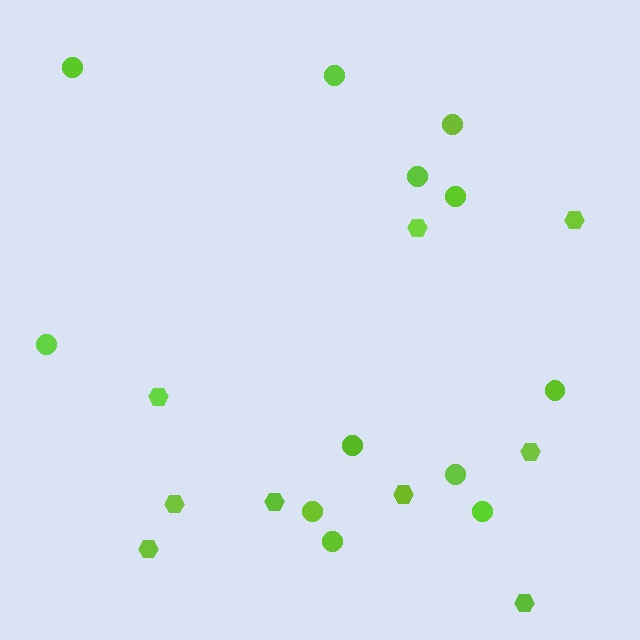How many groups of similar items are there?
There are 2 groups: one group of hexagons (9) and one group of circles (12).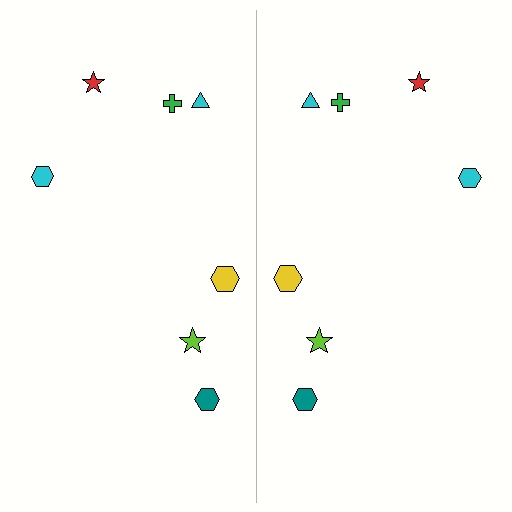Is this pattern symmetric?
Yes, this pattern has bilateral (reflection) symmetry.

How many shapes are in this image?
There are 14 shapes in this image.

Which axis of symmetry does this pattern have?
The pattern has a vertical axis of symmetry running through the center of the image.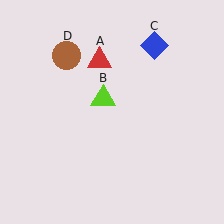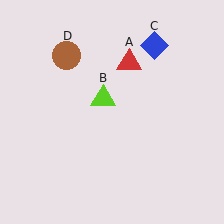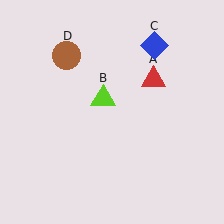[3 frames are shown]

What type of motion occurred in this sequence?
The red triangle (object A) rotated clockwise around the center of the scene.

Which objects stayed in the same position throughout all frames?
Lime triangle (object B) and blue diamond (object C) and brown circle (object D) remained stationary.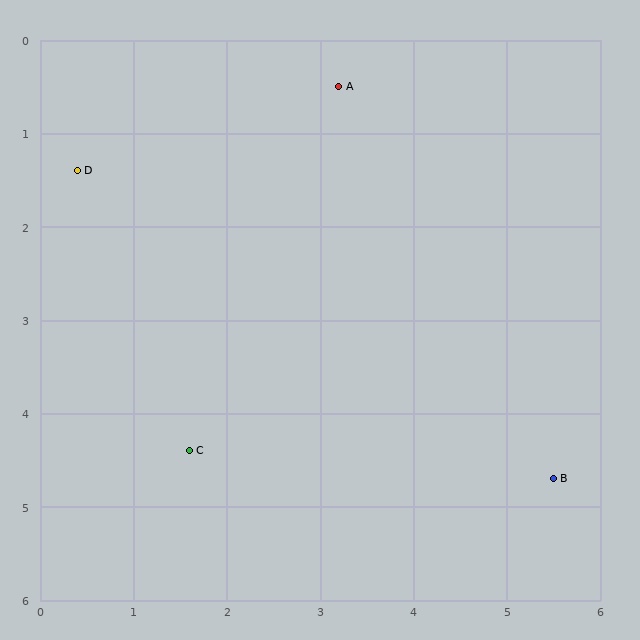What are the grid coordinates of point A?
Point A is at approximately (3.2, 0.5).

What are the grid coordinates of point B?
Point B is at approximately (5.5, 4.7).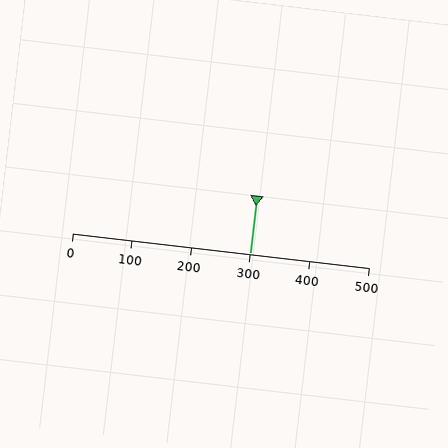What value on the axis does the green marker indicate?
The marker indicates approximately 300.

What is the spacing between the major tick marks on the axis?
The major ticks are spaced 100 apart.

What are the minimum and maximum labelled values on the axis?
The axis runs from 0 to 500.